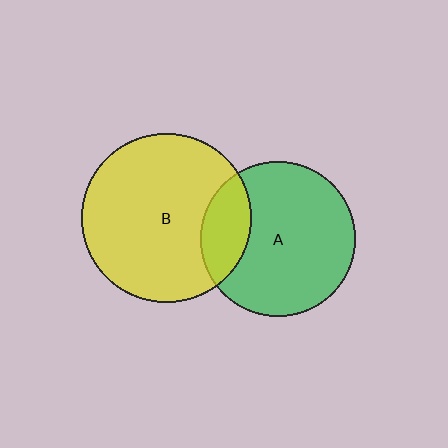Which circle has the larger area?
Circle B (yellow).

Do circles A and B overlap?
Yes.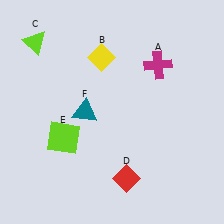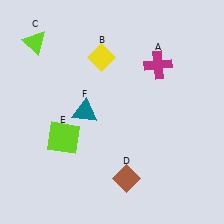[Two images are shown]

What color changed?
The diamond (D) changed from red in Image 1 to brown in Image 2.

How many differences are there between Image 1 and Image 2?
There is 1 difference between the two images.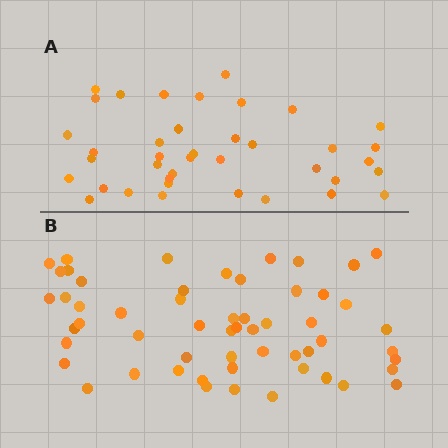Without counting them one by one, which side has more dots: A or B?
Region B (the bottom region) has more dots.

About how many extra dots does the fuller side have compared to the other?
Region B has approximately 15 more dots than region A.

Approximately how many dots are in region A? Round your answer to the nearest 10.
About 40 dots. (The exact count is 39, which rounds to 40.)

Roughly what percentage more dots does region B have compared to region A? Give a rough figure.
About 45% more.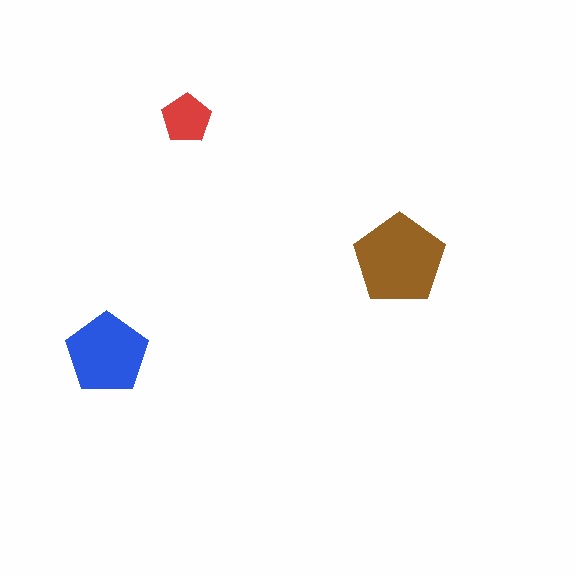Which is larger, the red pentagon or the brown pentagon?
The brown one.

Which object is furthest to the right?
The brown pentagon is rightmost.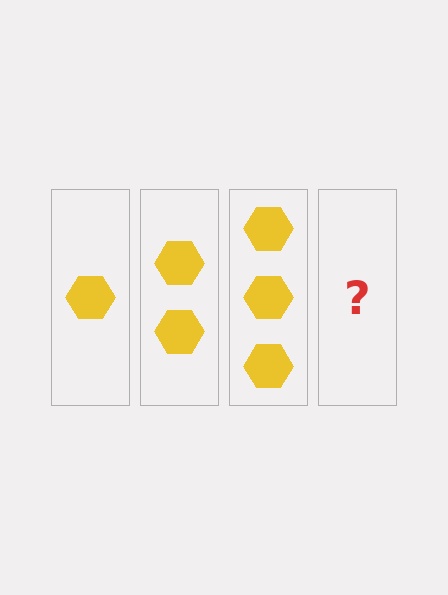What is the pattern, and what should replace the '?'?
The pattern is that each step adds one more hexagon. The '?' should be 4 hexagons.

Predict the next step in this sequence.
The next step is 4 hexagons.